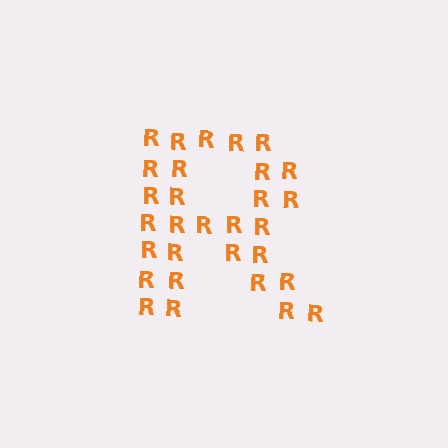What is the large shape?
The large shape is the letter R.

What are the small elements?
The small elements are letter R's.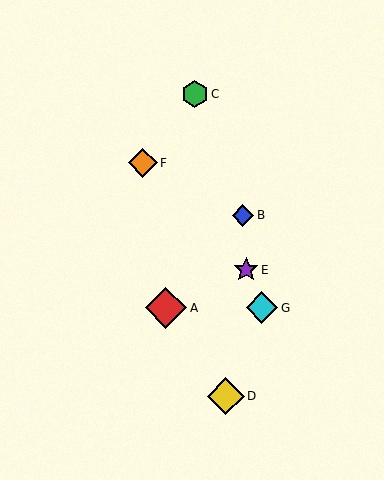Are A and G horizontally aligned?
Yes, both are at y≈308.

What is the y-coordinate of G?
Object G is at y≈308.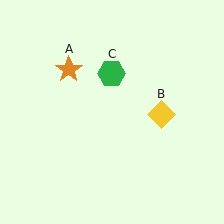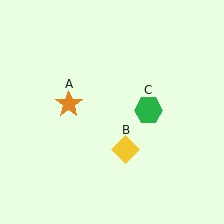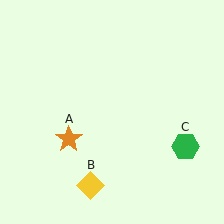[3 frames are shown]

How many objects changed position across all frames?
3 objects changed position: orange star (object A), yellow diamond (object B), green hexagon (object C).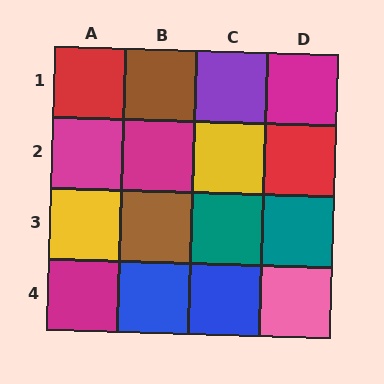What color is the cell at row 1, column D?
Magenta.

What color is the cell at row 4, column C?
Blue.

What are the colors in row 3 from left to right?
Yellow, brown, teal, teal.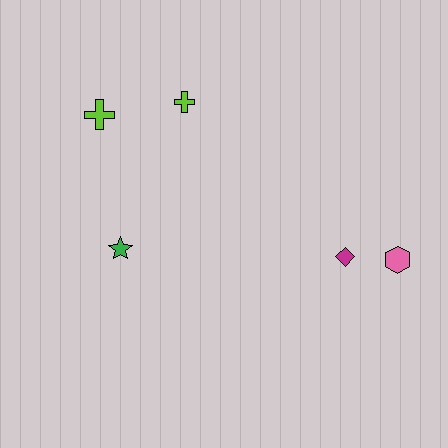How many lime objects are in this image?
There are 2 lime objects.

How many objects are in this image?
There are 5 objects.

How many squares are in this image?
There are no squares.